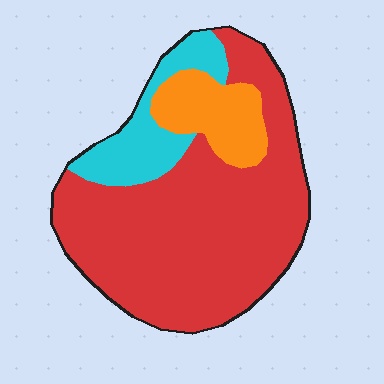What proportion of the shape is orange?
Orange takes up less than a quarter of the shape.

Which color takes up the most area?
Red, at roughly 70%.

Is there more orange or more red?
Red.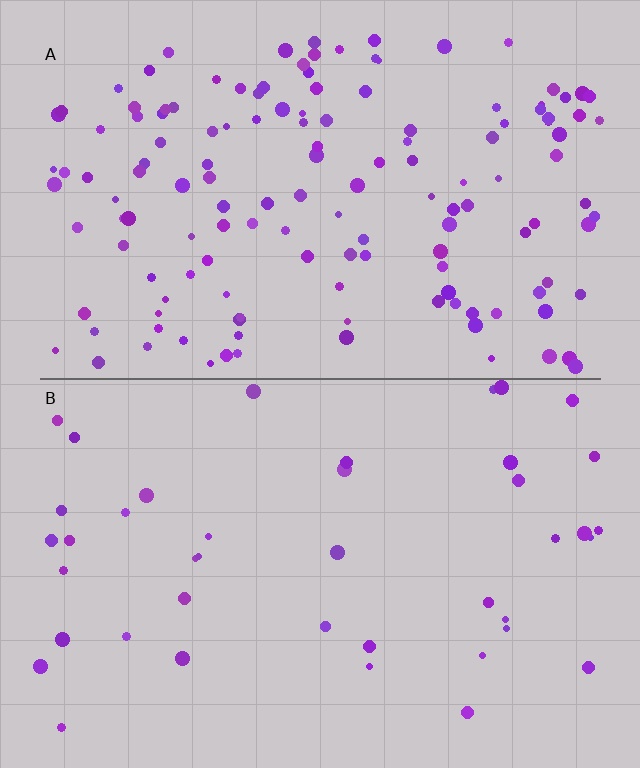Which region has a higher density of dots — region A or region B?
A (the top).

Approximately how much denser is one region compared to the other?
Approximately 3.4× — region A over region B.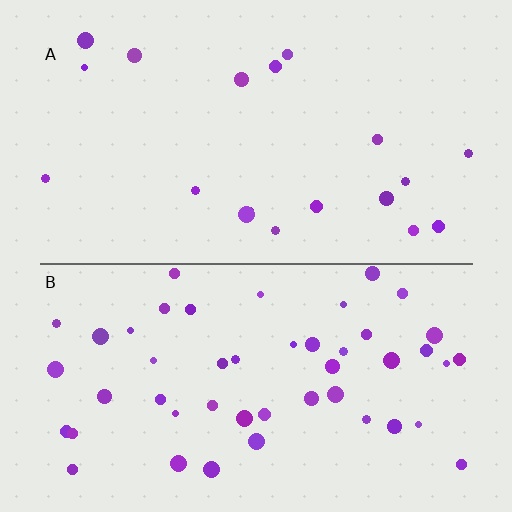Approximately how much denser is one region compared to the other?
Approximately 2.5× — region B over region A.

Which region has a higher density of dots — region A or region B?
B (the bottom).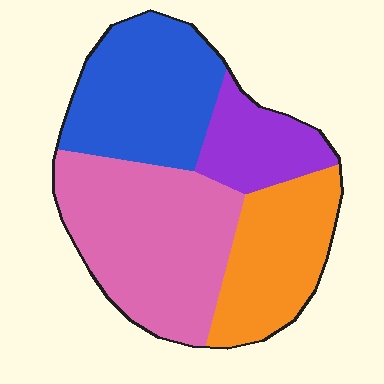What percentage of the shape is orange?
Orange covers 22% of the shape.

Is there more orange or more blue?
Blue.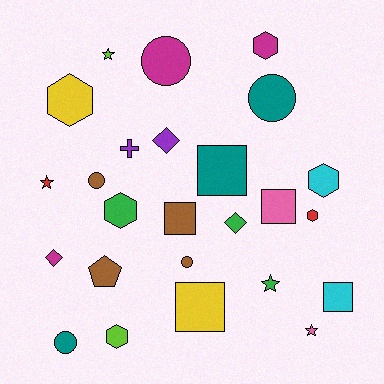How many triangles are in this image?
There are no triangles.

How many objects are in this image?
There are 25 objects.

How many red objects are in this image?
There are 2 red objects.